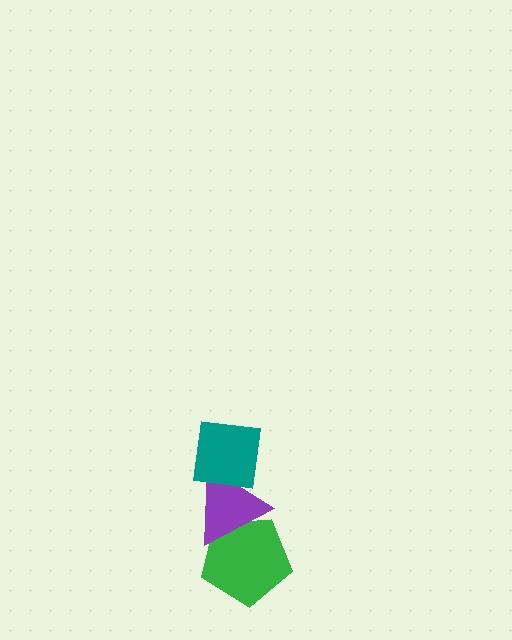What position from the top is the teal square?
The teal square is 1st from the top.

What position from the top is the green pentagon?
The green pentagon is 3rd from the top.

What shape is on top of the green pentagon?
The purple triangle is on top of the green pentagon.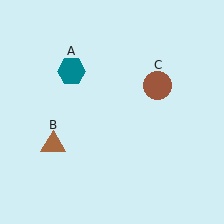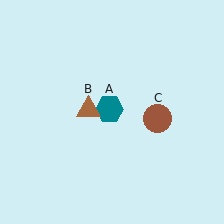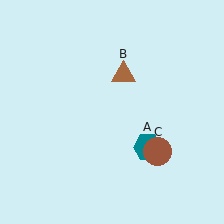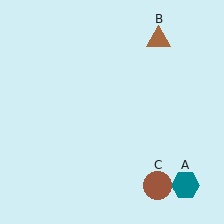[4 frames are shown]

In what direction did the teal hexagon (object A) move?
The teal hexagon (object A) moved down and to the right.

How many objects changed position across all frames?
3 objects changed position: teal hexagon (object A), brown triangle (object B), brown circle (object C).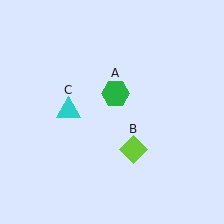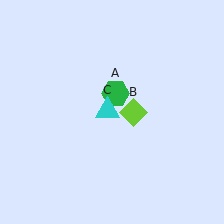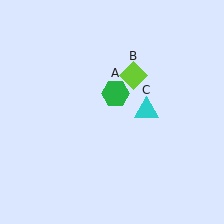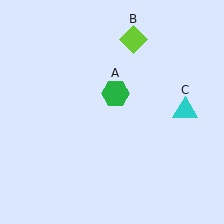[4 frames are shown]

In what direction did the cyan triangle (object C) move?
The cyan triangle (object C) moved right.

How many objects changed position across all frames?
2 objects changed position: lime diamond (object B), cyan triangle (object C).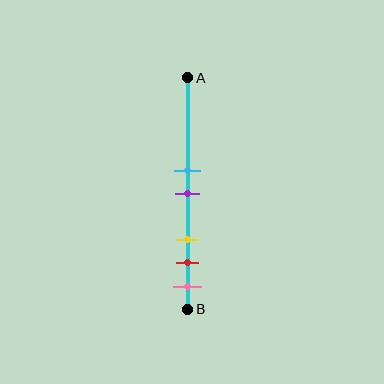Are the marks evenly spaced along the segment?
No, the marks are not evenly spaced.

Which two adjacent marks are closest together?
The cyan and purple marks are the closest adjacent pair.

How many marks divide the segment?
There are 5 marks dividing the segment.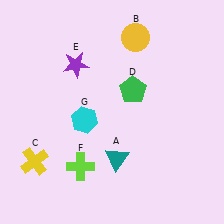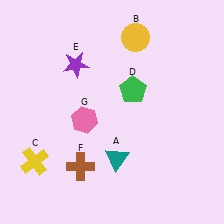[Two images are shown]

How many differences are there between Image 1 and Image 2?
There are 2 differences between the two images.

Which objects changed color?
F changed from lime to brown. G changed from cyan to pink.